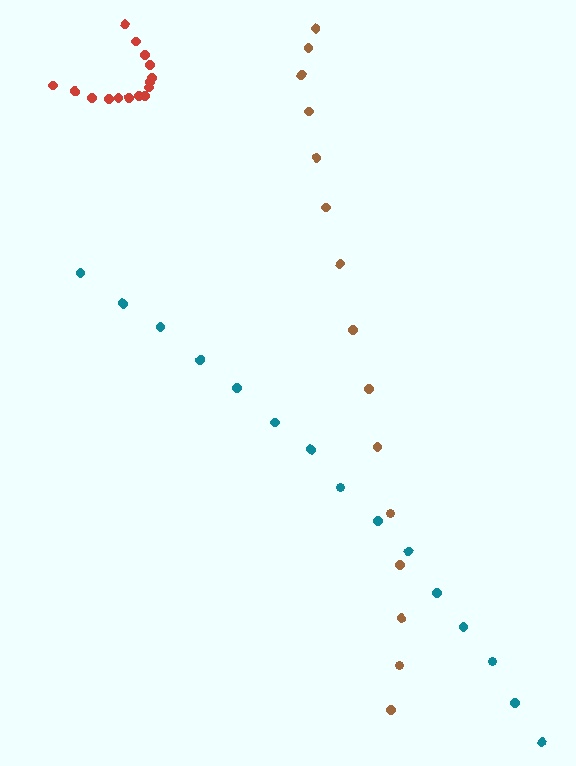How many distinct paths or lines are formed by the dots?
There are 3 distinct paths.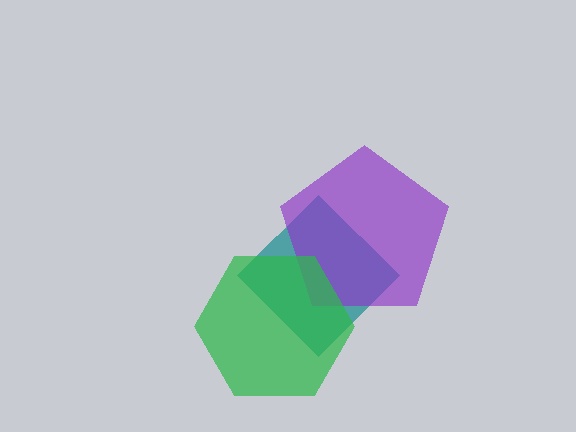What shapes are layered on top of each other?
The layered shapes are: a teal diamond, a purple pentagon, a green hexagon.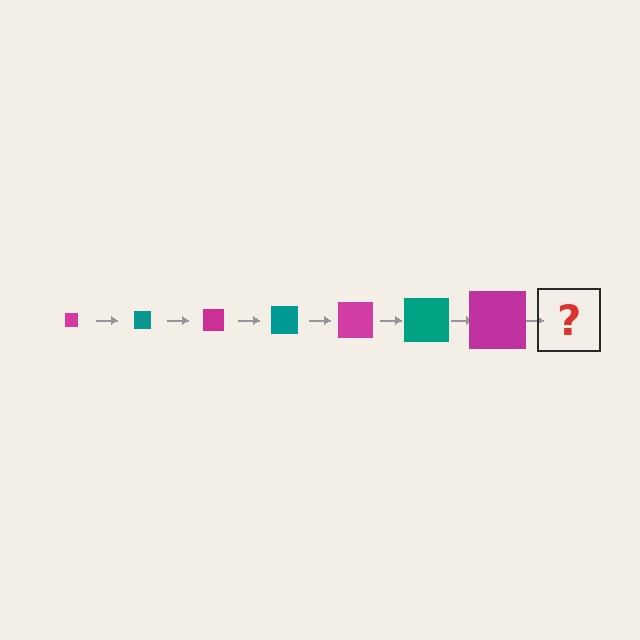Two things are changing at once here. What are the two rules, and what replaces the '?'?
The two rules are that the square grows larger each step and the color cycles through magenta and teal. The '?' should be a teal square, larger than the previous one.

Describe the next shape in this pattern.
It should be a teal square, larger than the previous one.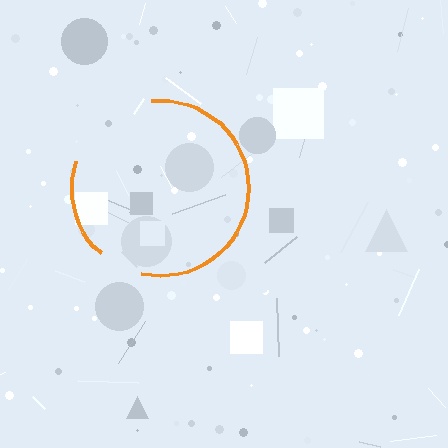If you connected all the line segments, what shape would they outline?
They would outline a circle.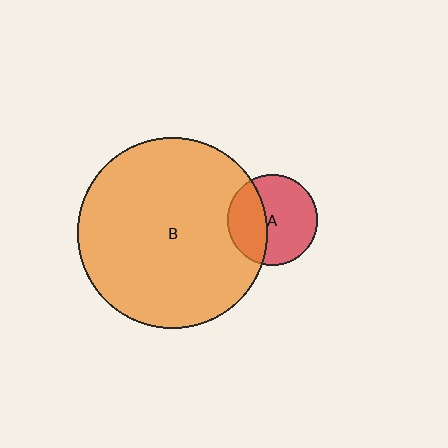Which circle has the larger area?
Circle B (orange).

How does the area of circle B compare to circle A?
Approximately 4.4 times.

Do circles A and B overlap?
Yes.